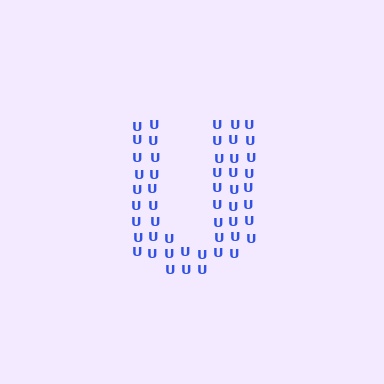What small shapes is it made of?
It is made of small letter U's.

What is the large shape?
The large shape is the letter U.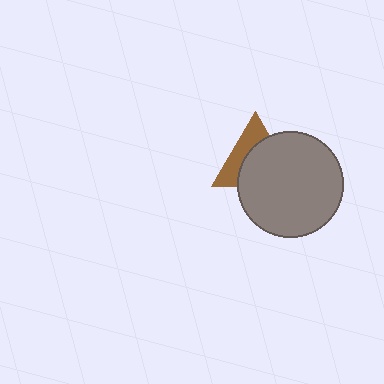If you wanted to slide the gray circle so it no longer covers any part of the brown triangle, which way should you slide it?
Slide it toward the lower-right — that is the most direct way to separate the two shapes.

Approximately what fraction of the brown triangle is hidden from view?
Roughly 59% of the brown triangle is hidden behind the gray circle.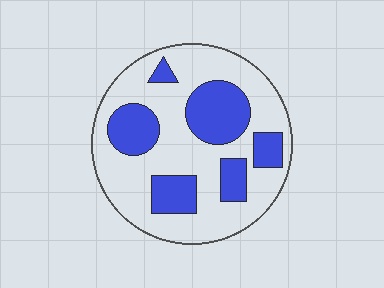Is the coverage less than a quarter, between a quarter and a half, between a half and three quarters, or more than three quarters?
Between a quarter and a half.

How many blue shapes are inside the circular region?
6.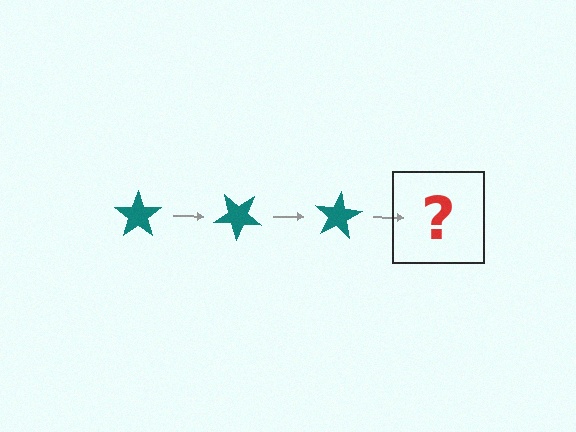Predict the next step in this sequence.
The next step is a teal star rotated 120 degrees.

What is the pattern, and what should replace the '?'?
The pattern is that the star rotates 40 degrees each step. The '?' should be a teal star rotated 120 degrees.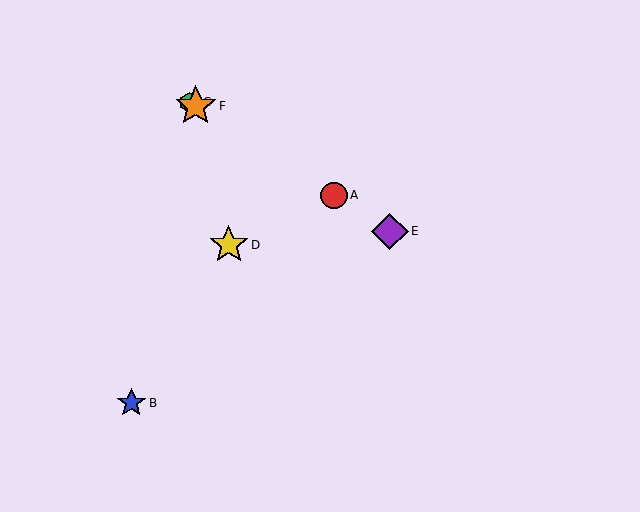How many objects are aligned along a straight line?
4 objects (A, C, E, F) are aligned along a straight line.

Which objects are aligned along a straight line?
Objects A, C, E, F are aligned along a straight line.